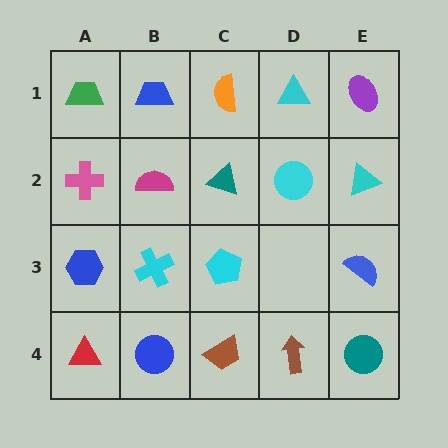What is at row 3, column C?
A cyan pentagon.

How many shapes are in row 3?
4 shapes.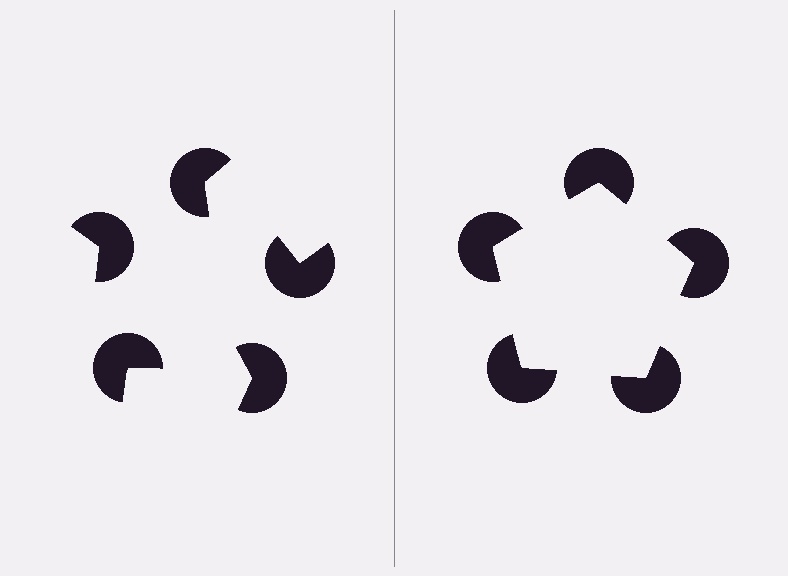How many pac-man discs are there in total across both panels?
10 — 5 on each side.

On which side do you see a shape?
An illusory pentagon appears on the right side. On the left side the wedge cuts are rotated, so no coherent shape forms.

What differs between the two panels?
The pac-man discs are positioned identically on both sides; only the wedge orientations differ. On the right they align to a pentagon; on the left they are misaligned.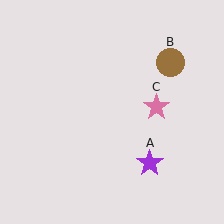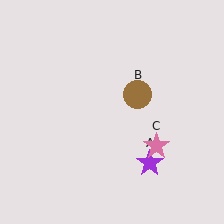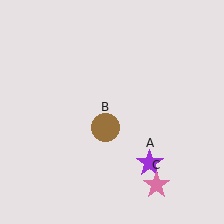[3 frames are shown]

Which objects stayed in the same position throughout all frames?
Purple star (object A) remained stationary.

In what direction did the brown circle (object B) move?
The brown circle (object B) moved down and to the left.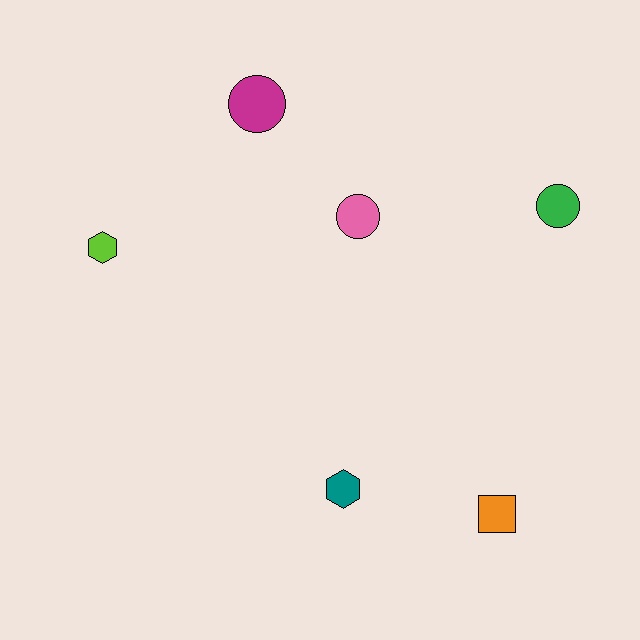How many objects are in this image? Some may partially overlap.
There are 6 objects.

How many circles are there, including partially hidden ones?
There are 3 circles.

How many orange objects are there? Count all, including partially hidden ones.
There is 1 orange object.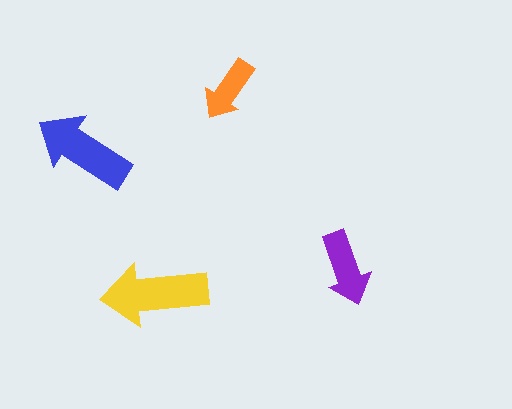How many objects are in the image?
There are 4 objects in the image.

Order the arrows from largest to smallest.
the yellow one, the blue one, the purple one, the orange one.